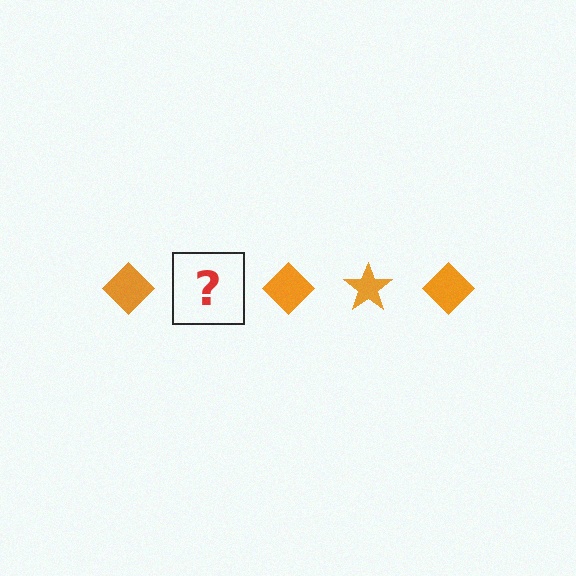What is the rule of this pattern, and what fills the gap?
The rule is that the pattern cycles through diamond, star shapes in orange. The gap should be filled with an orange star.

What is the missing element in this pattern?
The missing element is an orange star.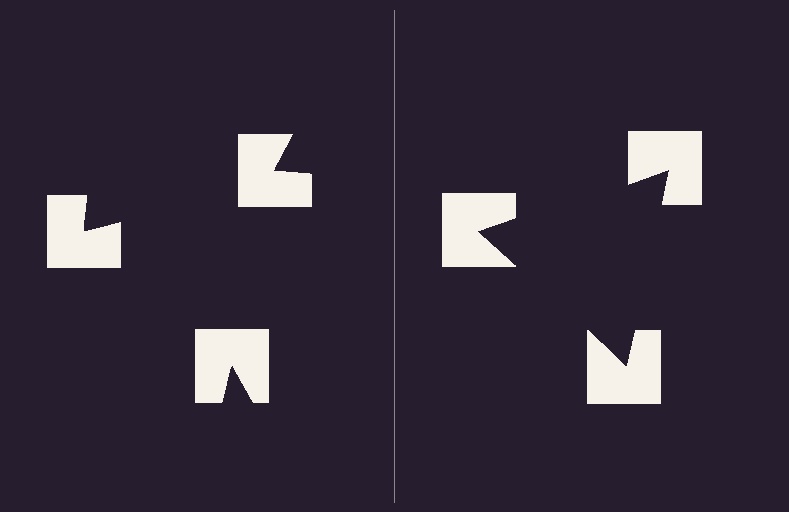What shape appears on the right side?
An illusory triangle.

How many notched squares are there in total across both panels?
6 — 3 on each side.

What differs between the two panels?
The notched squares are positioned identically on both sides; only the wedge orientations differ. On the right they align to a triangle; on the left they are misaligned.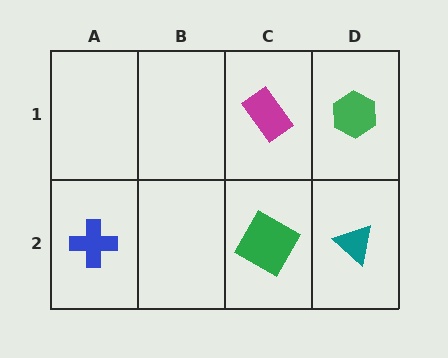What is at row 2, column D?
A teal triangle.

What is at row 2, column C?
A green square.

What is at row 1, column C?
A magenta rectangle.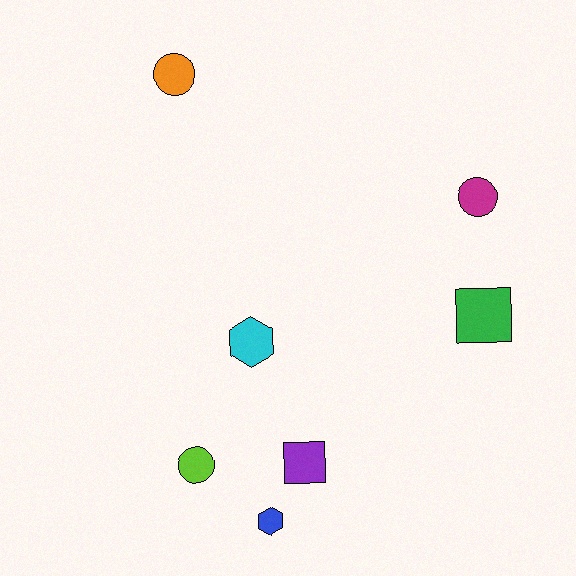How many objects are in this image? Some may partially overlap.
There are 7 objects.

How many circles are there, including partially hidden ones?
There are 3 circles.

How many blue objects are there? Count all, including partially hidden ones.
There is 1 blue object.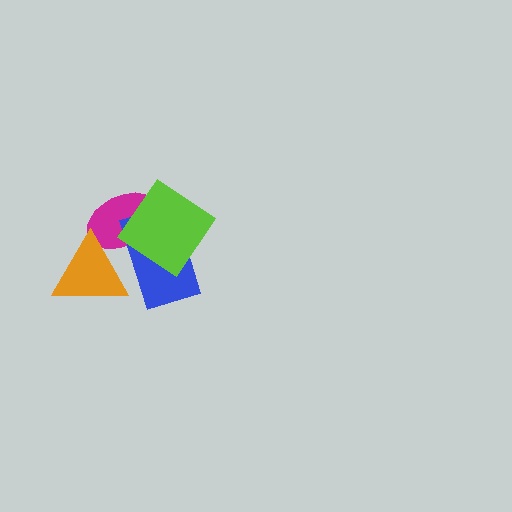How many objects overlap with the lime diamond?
2 objects overlap with the lime diamond.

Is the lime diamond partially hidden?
No, no other shape covers it.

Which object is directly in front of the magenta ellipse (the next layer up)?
The blue rectangle is directly in front of the magenta ellipse.